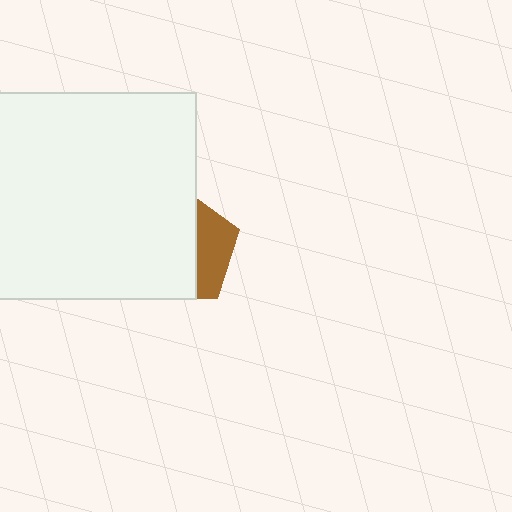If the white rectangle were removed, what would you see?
You would see the complete brown pentagon.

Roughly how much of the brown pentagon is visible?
A small part of it is visible (roughly 31%).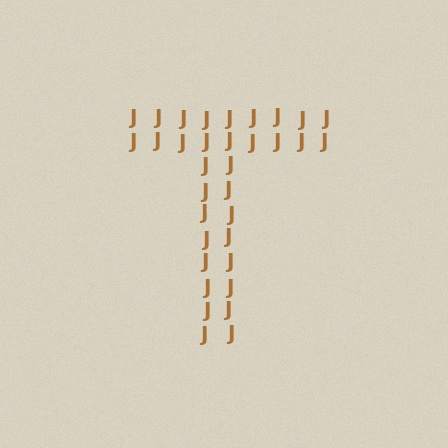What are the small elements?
The small elements are letter J's.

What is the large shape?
The large shape is the letter T.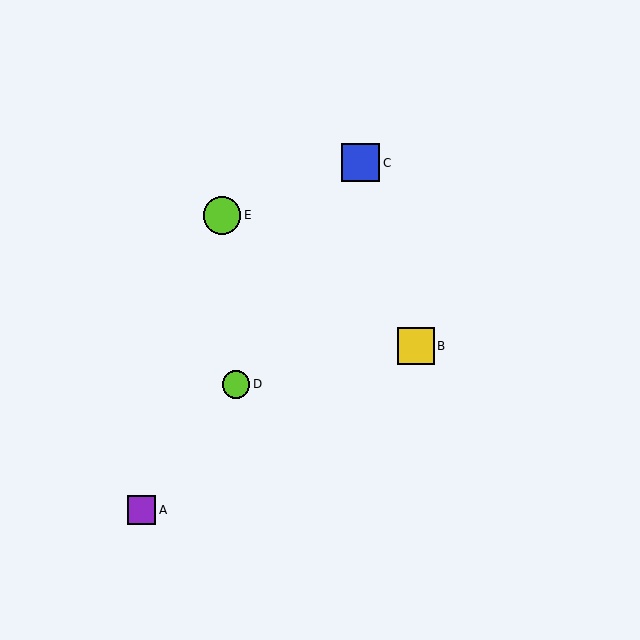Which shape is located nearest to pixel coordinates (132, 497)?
The purple square (labeled A) at (142, 510) is nearest to that location.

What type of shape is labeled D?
Shape D is a lime circle.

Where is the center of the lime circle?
The center of the lime circle is at (236, 384).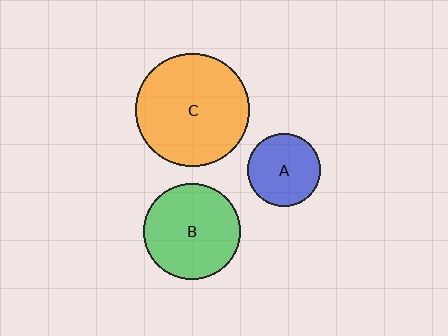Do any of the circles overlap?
No, none of the circles overlap.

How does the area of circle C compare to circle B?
Approximately 1.4 times.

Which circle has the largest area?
Circle C (orange).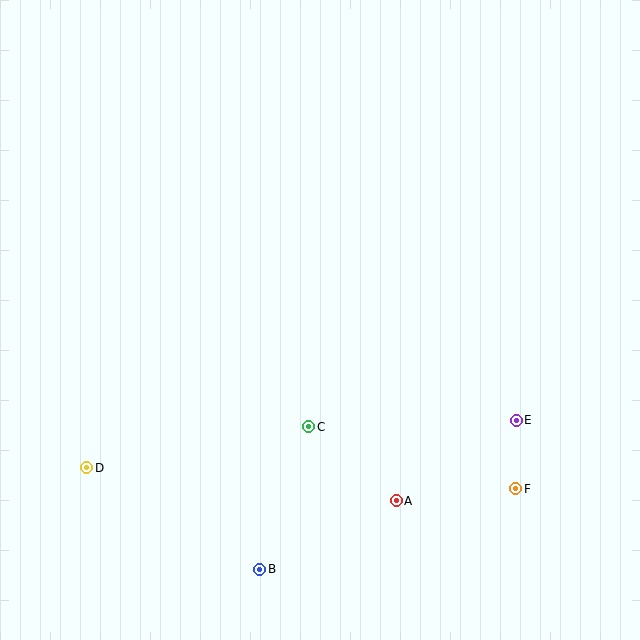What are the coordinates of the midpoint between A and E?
The midpoint between A and E is at (456, 461).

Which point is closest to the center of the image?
Point C at (309, 427) is closest to the center.